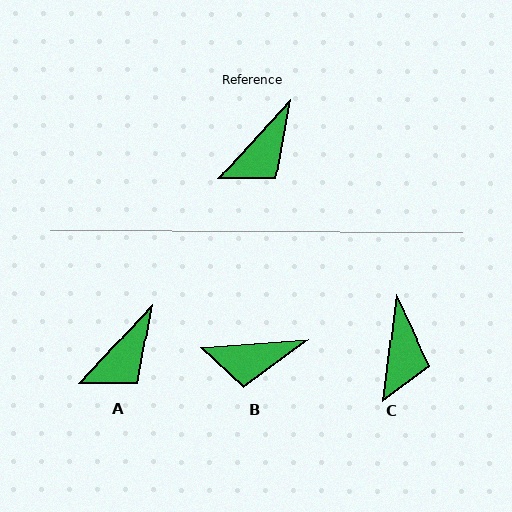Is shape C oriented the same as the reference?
No, it is off by about 36 degrees.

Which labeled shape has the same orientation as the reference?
A.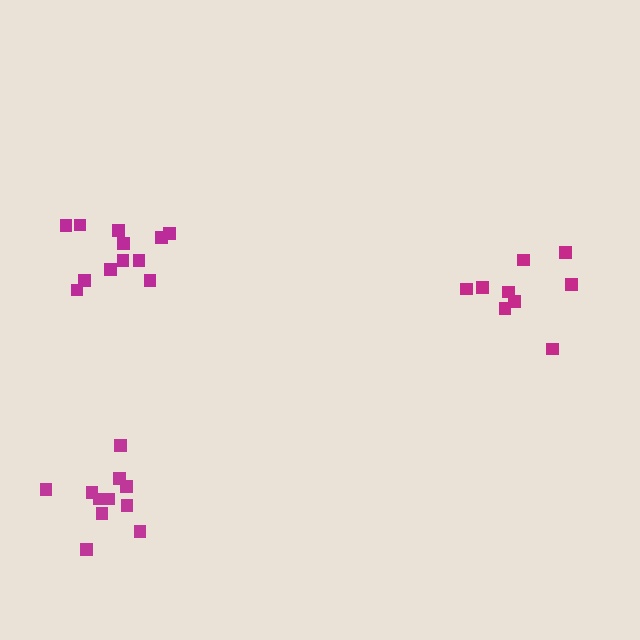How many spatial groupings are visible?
There are 3 spatial groupings.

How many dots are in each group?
Group 1: 11 dots, Group 2: 9 dots, Group 3: 12 dots (32 total).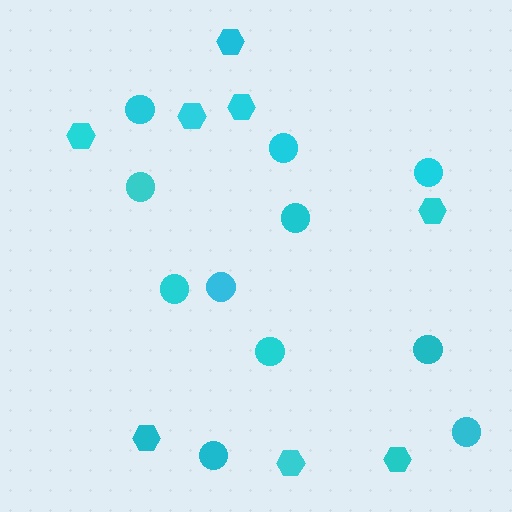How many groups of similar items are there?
There are 2 groups: one group of circles (11) and one group of hexagons (8).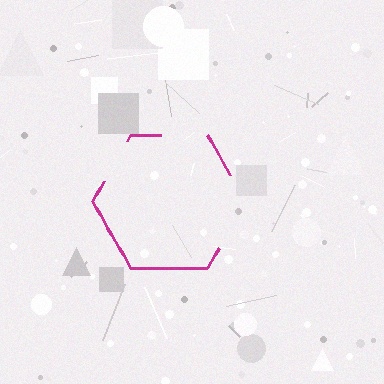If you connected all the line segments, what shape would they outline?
They would outline a hexagon.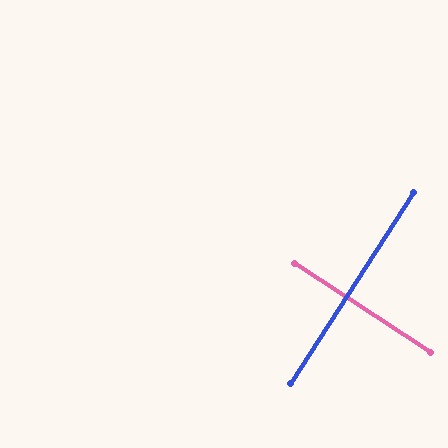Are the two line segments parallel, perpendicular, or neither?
Perpendicular — they meet at approximately 90°.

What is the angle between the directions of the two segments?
Approximately 90 degrees.